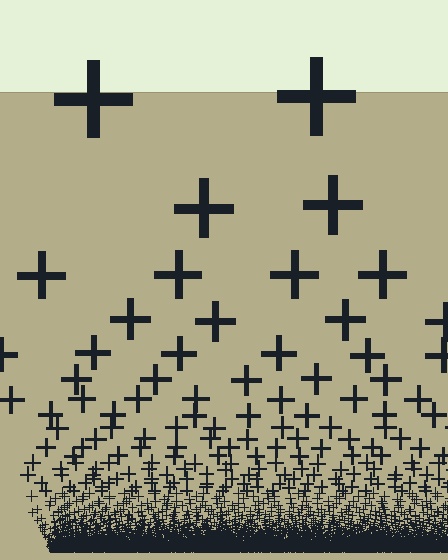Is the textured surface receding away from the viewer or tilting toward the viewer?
The surface appears to tilt toward the viewer. Texture elements get larger and sparser toward the top.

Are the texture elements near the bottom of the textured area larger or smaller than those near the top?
Smaller. The gradient is inverted — elements near the bottom are smaller and denser.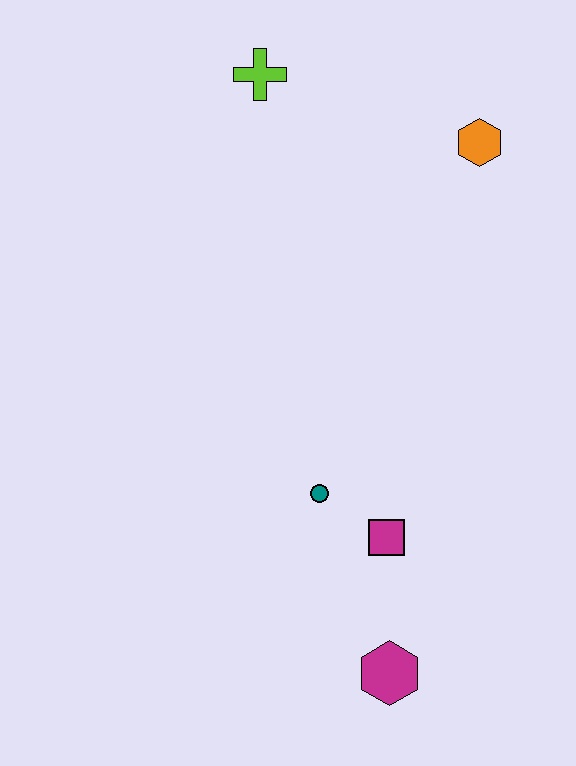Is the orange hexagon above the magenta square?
Yes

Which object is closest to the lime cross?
The orange hexagon is closest to the lime cross.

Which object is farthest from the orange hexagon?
The magenta hexagon is farthest from the orange hexagon.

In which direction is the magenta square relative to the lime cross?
The magenta square is below the lime cross.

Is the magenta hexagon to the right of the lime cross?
Yes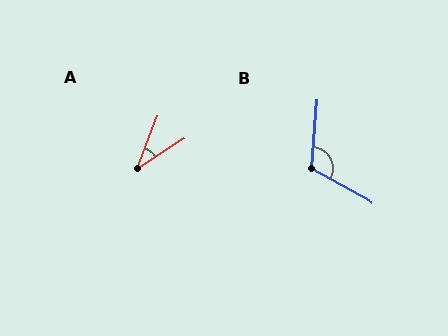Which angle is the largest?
B, at approximately 114 degrees.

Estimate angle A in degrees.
Approximately 36 degrees.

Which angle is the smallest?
A, at approximately 36 degrees.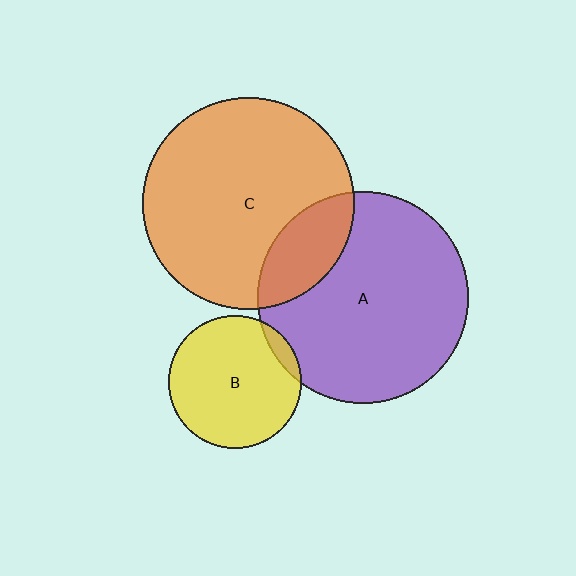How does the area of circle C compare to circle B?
Approximately 2.6 times.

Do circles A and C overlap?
Yes.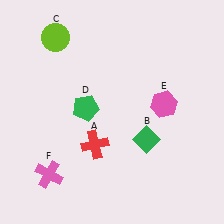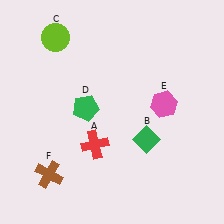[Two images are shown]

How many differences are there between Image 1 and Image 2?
There is 1 difference between the two images.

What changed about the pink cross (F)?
In Image 1, F is pink. In Image 2, it changed to brown.